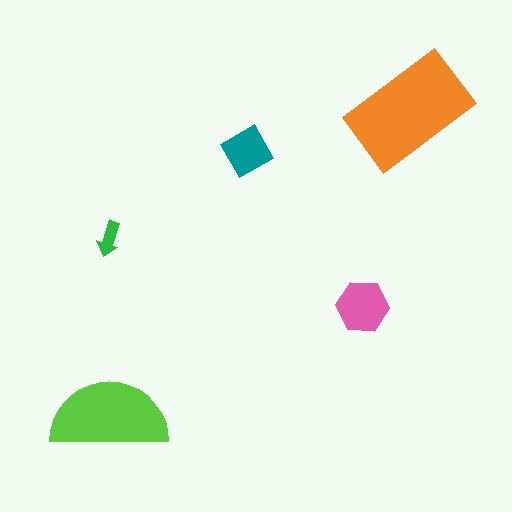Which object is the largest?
The orange rectangle.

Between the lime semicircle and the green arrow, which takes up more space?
The lime semicircle.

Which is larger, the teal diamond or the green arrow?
The teal diamond.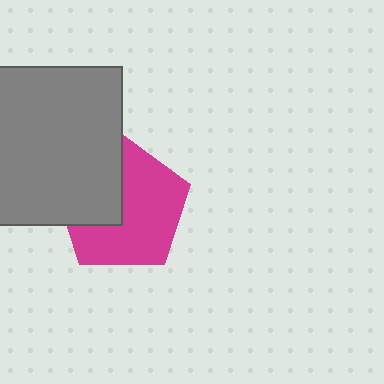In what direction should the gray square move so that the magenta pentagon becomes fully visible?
The gray square should move left. That is the shortest direction to clear the overlap and leave the magenta pentagon fully visible.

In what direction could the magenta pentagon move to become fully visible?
The magenta pentagon could move right. That would shift it out from behind the gray square entirely.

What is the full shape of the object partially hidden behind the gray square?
The partially hidden object is a magenta pentagon.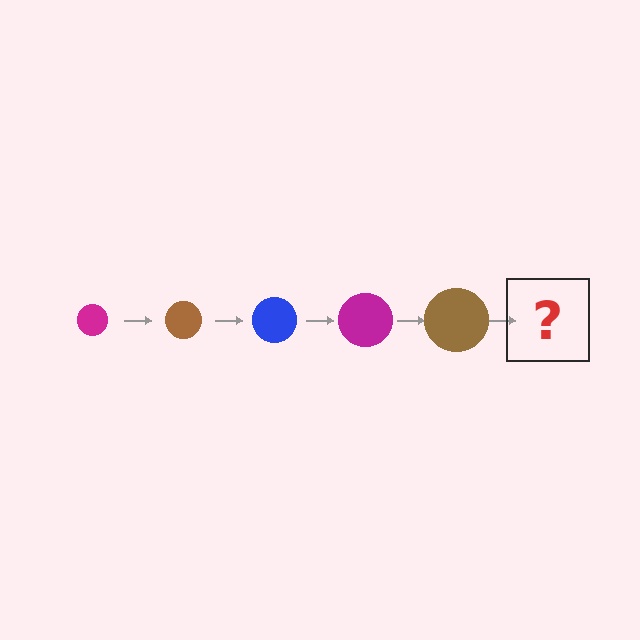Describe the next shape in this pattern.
It should be a blue circle, larger than the previous one.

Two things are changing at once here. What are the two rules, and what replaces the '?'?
The two rules are that the circle grows larger each step and the color cycles through magenta, brown, and blue. The '?' should be a blue circle, larger than the previous one.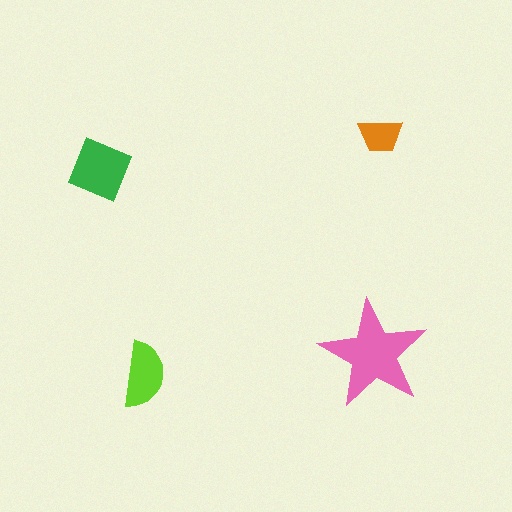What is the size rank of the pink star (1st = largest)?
1st.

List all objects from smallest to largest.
The orange trapezoid, the lime semicircle, the green diamond, the pink star.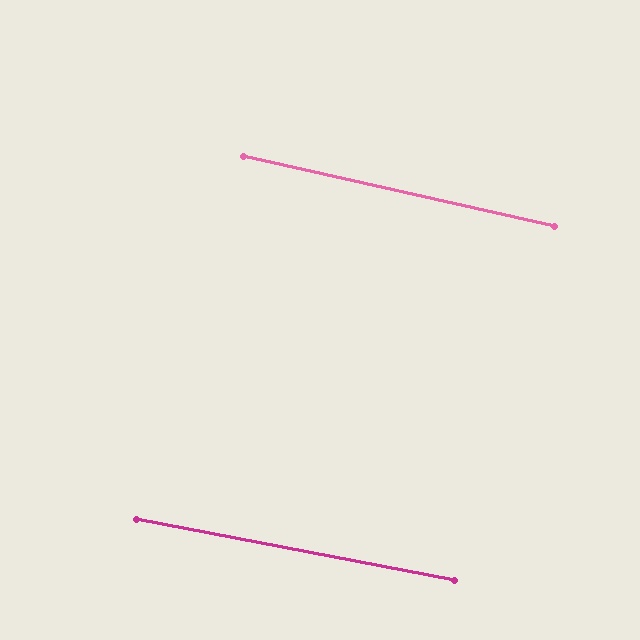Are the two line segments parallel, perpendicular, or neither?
Parallel — their directions differ by only 1.6°.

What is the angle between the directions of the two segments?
Approximately 2 degrees.